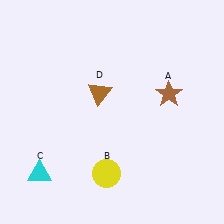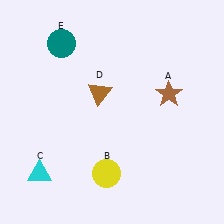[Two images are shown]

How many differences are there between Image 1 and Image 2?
There is 1 difference between the two images.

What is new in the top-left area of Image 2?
A teal circle (E) was added in the top-left area of Image 2.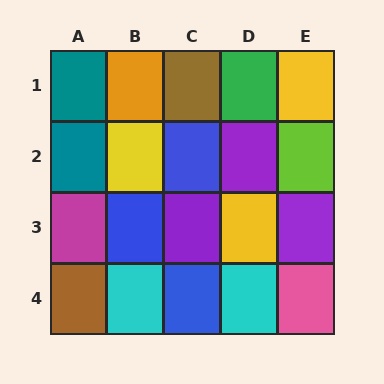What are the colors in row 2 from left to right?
Teal, yellow, blue, purple, lime.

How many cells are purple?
3 cells are purple.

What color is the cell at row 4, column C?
Blue.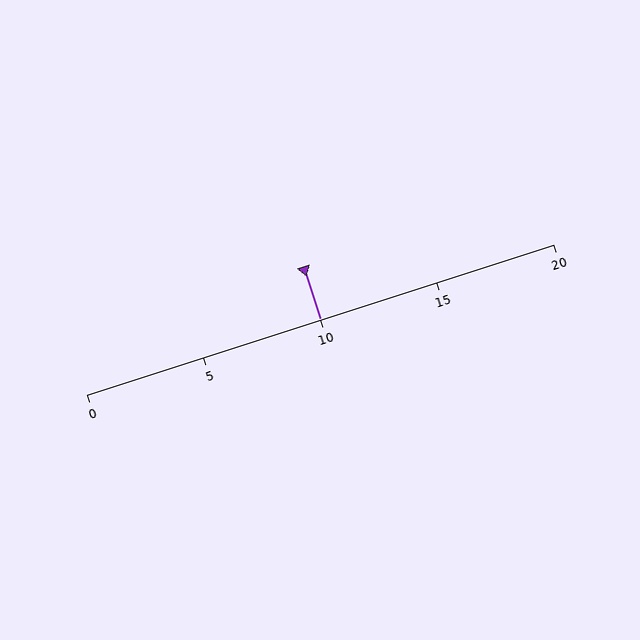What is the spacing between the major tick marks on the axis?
The major ticks are spaced 5 apart.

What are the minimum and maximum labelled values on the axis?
The axis runs from 0 to 20.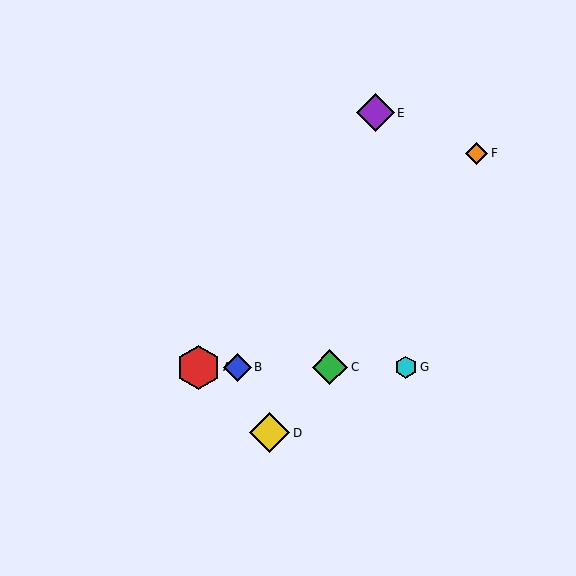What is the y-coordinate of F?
Object F is at y≈153.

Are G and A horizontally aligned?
Yes, both are at y≈367.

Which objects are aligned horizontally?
Objects A, B, C, G are aligned horizontally.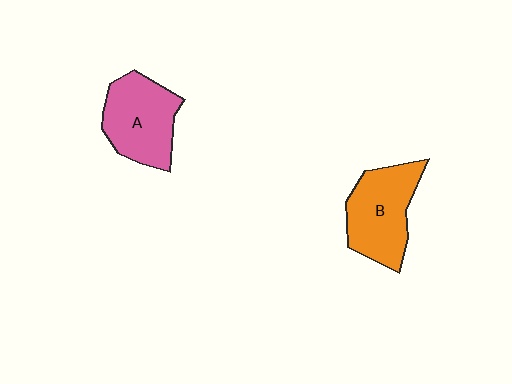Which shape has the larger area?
Shape B (orange).